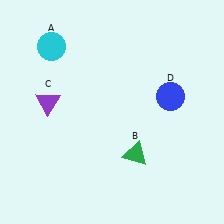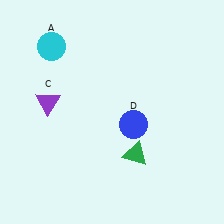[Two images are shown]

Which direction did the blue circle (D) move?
The blue circle (D) moved left.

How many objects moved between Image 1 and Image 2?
1 object moved between the two images.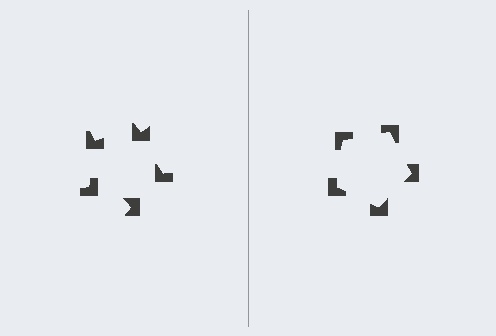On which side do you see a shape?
An illusory pentagon appears on the right side. On the left side the wedge cuts are rotated, so no coherent shape forms.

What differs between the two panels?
The notched squares are positioned identically on both sides; only the wedge orientations differ. On the right they align to a pentagon; on the left they are misaligned.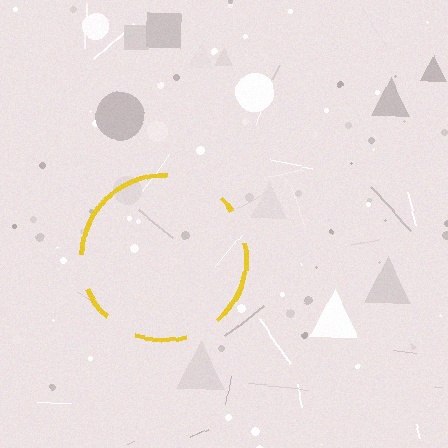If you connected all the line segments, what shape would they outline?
They would outline a circle.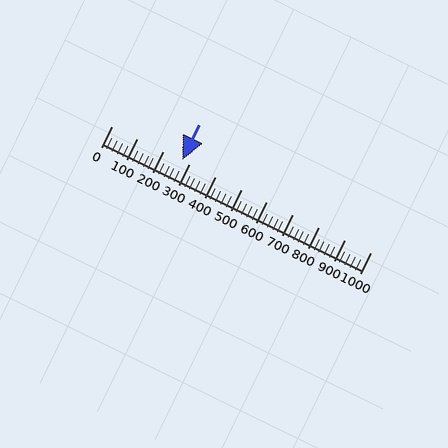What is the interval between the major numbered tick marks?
The major tick marks are spaced 100 units apart.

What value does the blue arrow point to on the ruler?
The blue arrow points to approximately 272.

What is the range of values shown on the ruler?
The ruler shows values from 0 to 1000.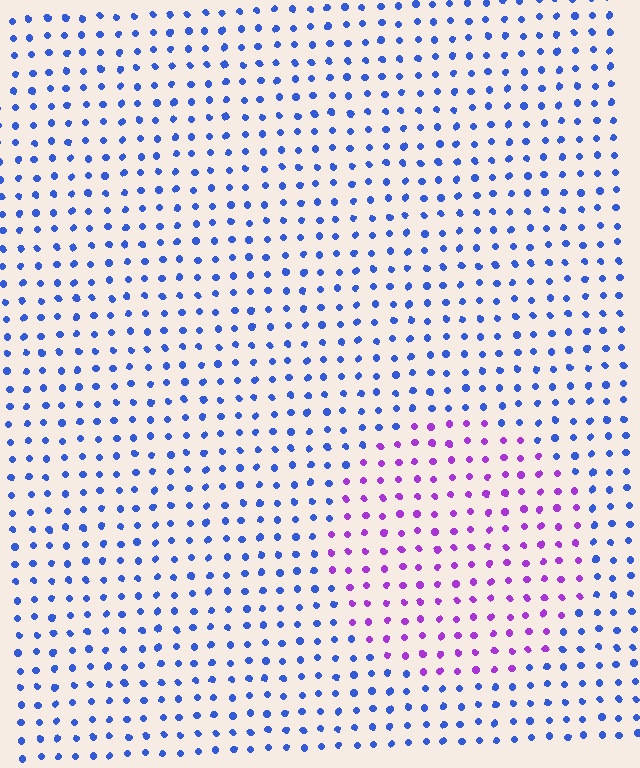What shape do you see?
I see a circle.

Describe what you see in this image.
The image is filled with small blue elements in a uniform arrangement. A circle-shaped region is visible where the elements are tinted to a slightly different hue, forming a subtle color boundary.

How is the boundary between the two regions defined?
The boundary is defined purely by a slight shift in hue (about 57 degrees). Spacing, size, and orientation are identical on both sides.